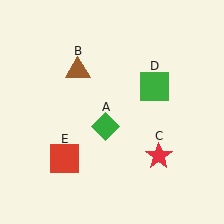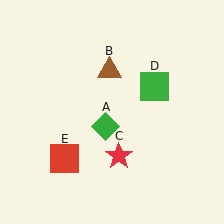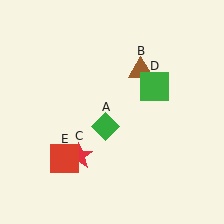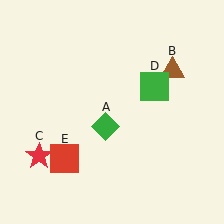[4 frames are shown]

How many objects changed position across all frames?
2 objects changed position: brown triangle (object B), red star (object C).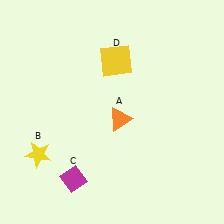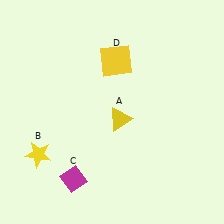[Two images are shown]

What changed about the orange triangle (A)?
In Image 1, A is orange. In Image 2, it changed to yellow.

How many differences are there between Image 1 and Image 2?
There is 1 difference between the two images.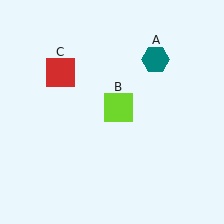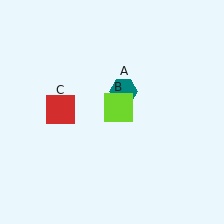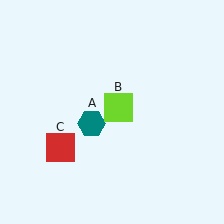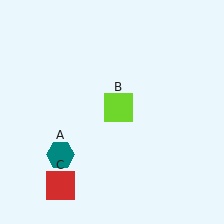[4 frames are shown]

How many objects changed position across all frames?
2 objects changed position: teal hexagon (object A), red square (object C).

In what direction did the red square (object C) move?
The red square (object C) moved down.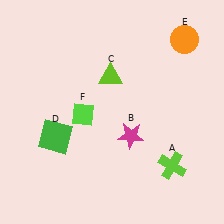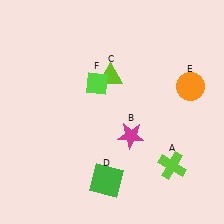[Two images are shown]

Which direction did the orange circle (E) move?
The orange circle (E) moved down.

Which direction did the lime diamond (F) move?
The lime diamond (F) moved up.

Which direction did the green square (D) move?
The green square (D) moved right.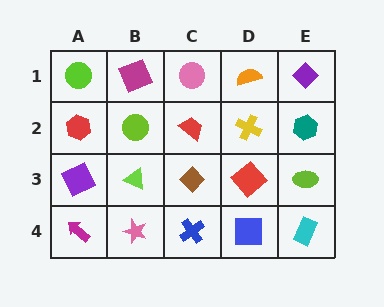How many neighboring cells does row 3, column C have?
4.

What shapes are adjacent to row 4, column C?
A brown diamond (row 3, column C), a pink star (row 4, column B), a blue square (row 4, column D).